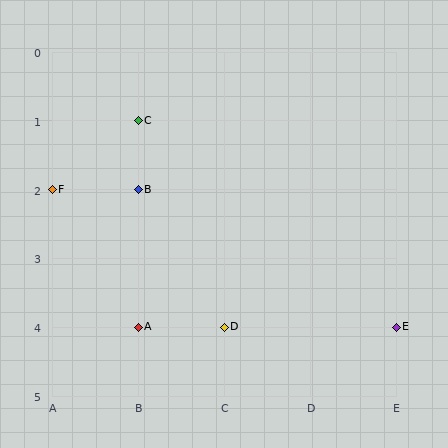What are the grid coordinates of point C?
Point C is at grid coordinates (B, 1).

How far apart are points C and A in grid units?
Points C and A are 3 rows apart.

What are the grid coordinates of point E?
Point E is at grid coordinates (E, 4).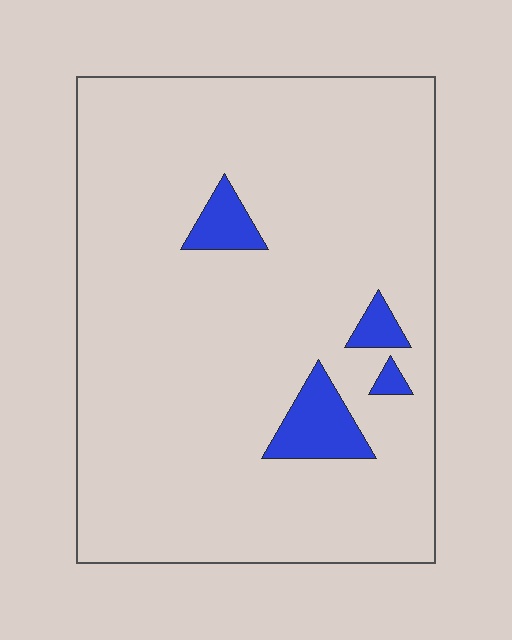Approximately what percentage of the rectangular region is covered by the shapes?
Approximately 5%.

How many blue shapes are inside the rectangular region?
4.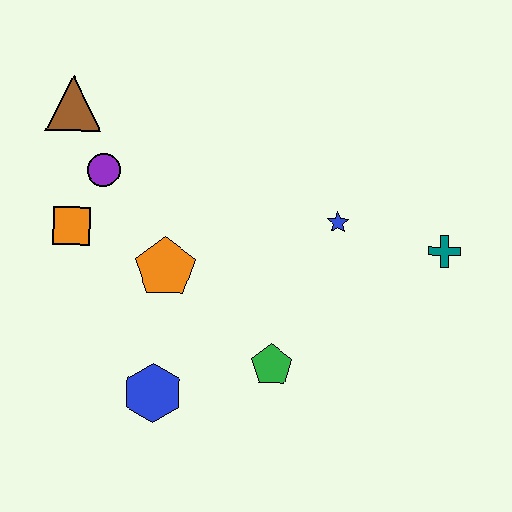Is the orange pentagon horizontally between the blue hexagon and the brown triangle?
No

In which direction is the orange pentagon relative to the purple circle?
The orange pentagon is below the purple circle.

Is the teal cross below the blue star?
Yes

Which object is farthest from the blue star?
The brown triangle is farthest from the blue star.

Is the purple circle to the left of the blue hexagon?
Yes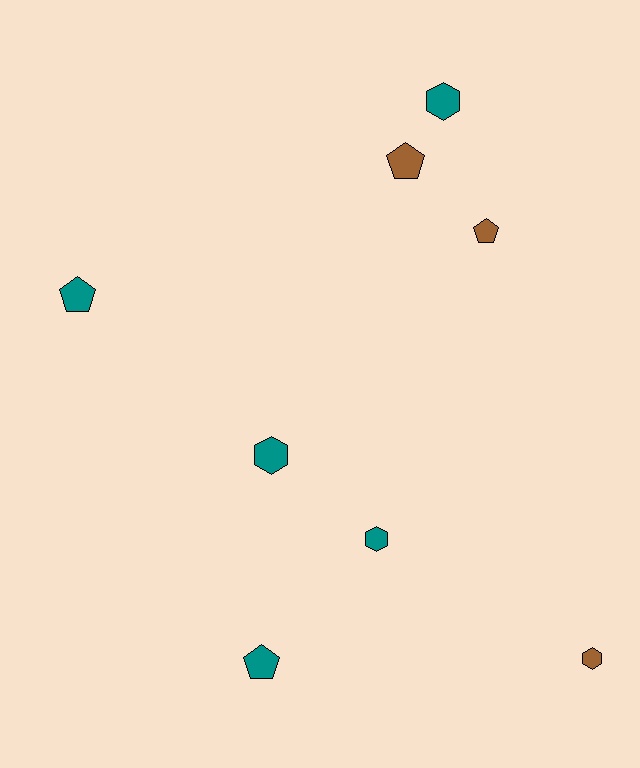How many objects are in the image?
There are 8 objects.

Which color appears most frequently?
Teal, with 5 objects.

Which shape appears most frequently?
Hexagon, with 4 objects.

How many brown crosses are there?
There are no brown crosses.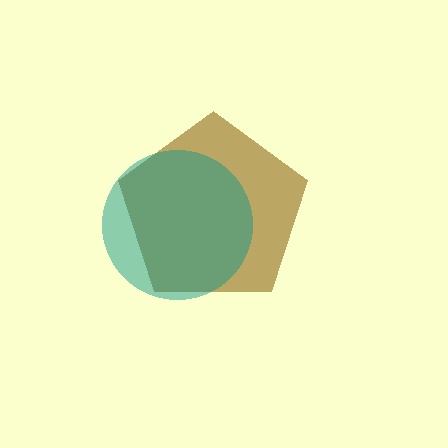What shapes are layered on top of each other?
The layered shapes are: a brown pentagon, a teal circle.